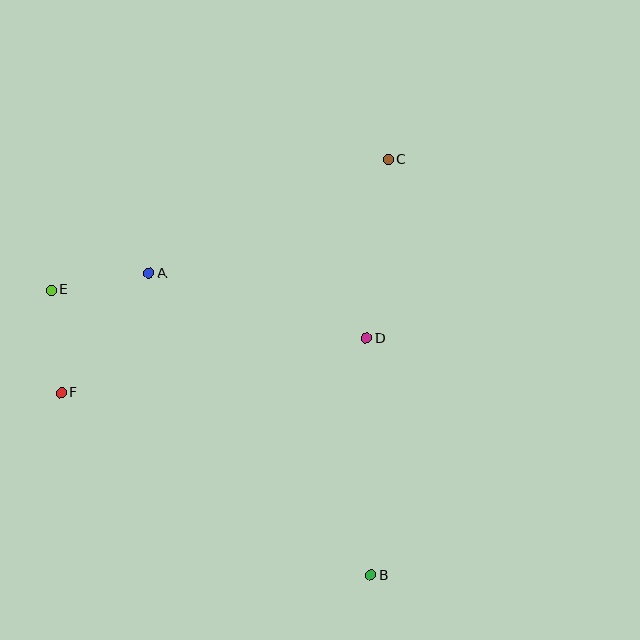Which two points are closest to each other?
Points A and E are closest to each other.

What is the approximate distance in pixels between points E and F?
The distance between E and F is approximately 104 pixels.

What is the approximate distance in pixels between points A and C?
The distance between A and C is approximately 265 pixels.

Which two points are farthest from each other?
Points B and E are farthest from each other.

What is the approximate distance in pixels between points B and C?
The distance between B and C is approximately 416 pixels.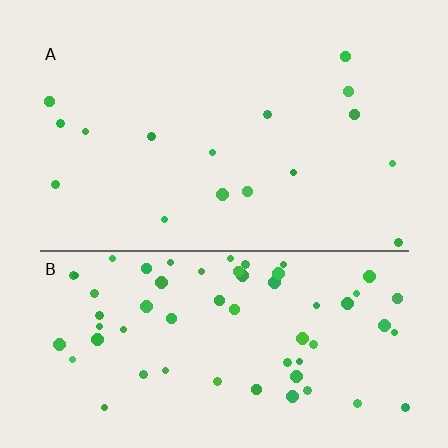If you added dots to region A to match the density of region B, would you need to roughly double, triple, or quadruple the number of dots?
Approximately quadruple.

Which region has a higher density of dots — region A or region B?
B (the bottom).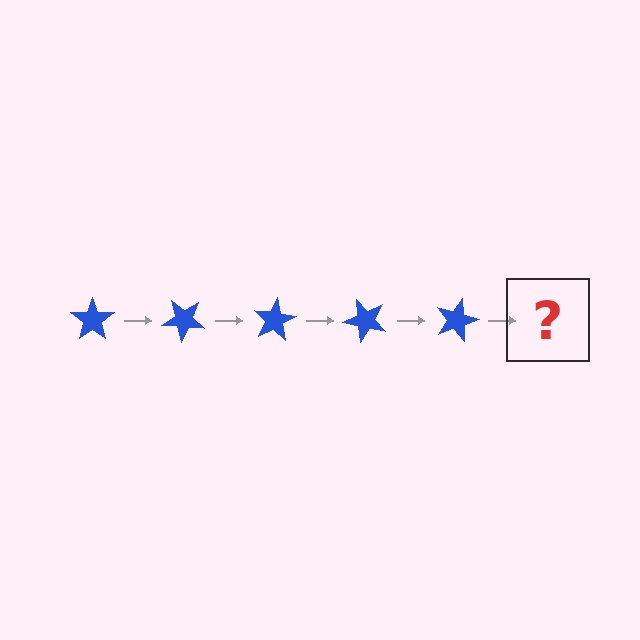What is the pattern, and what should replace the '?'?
The pattern is that the star rotates 40 degrees each step. The '?' should be a blue star rotated 200 degrees.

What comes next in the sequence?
The next element should be a blue star rotated 200 degrees.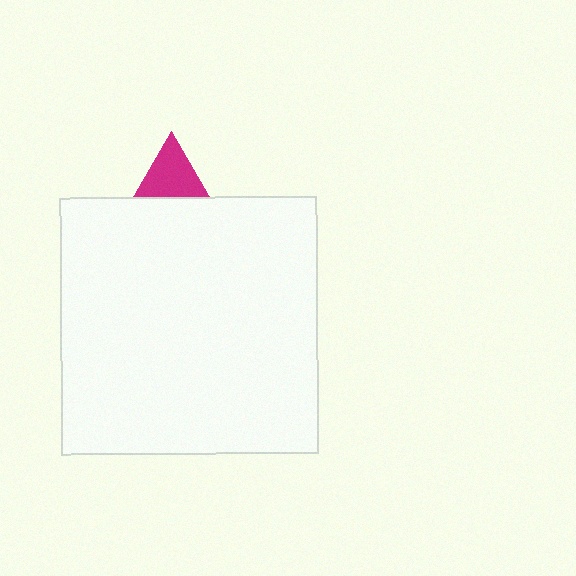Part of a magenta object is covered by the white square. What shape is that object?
It is a triangle.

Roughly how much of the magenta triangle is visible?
A small part of it is visible (roughly 32%).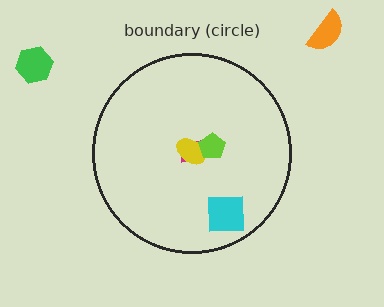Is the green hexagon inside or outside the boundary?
Outside.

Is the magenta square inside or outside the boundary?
Inside.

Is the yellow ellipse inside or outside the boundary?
Inside.